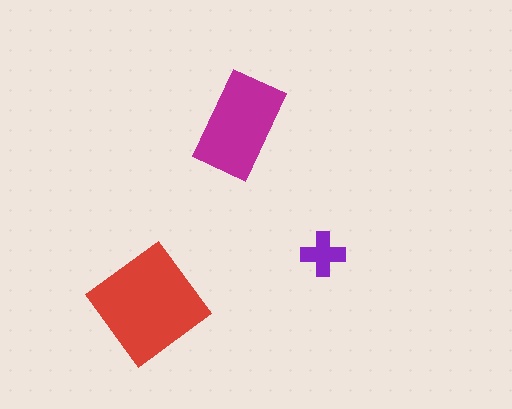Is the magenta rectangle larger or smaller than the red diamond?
Smaller.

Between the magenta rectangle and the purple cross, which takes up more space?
The magenta rectangle.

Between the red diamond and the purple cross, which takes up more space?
The red diamond.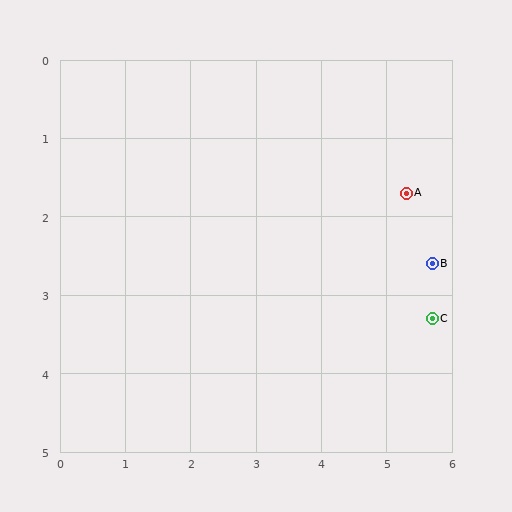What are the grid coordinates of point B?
Point B is at approximately (5.7, 2.6).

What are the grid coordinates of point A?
Point A is at approximately (5.3, 1.7).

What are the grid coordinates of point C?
Point C is at approximately (5.7, 3.3).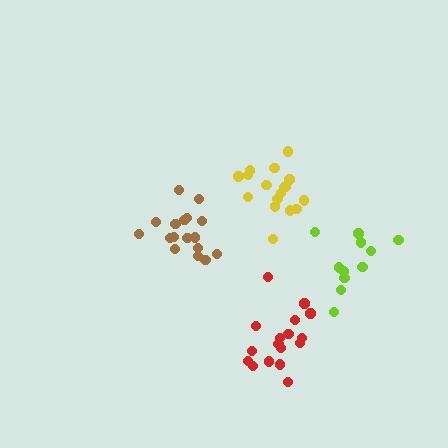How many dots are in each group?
Group 1: 17 dots, Group 2: 17 dots, Group 3: 11 dots, Group 4: 17 dots (62 total).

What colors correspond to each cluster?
The clusters are colored: brown, red, lime, yellow.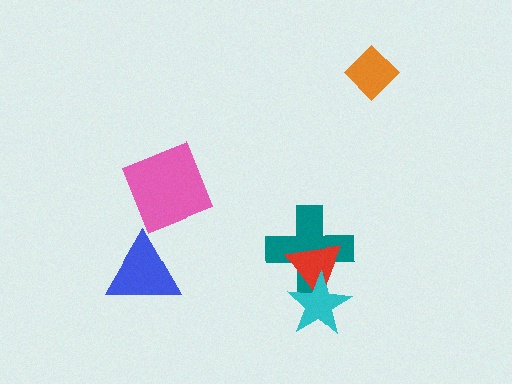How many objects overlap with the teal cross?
2 objects overlap with the teal cross.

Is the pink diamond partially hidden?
No, no other shape covers it.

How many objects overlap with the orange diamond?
0 objects overlap with the orange diamond.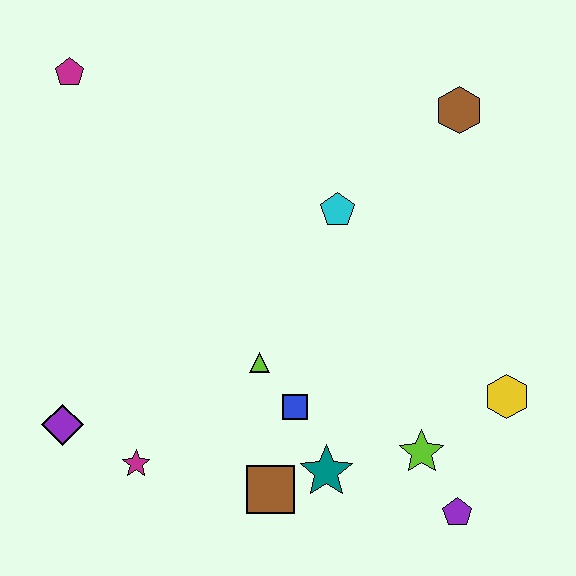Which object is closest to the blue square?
The lime triangle is closest to the blue square.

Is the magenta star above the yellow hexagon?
No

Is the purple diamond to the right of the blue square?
No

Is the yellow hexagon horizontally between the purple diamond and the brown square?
No